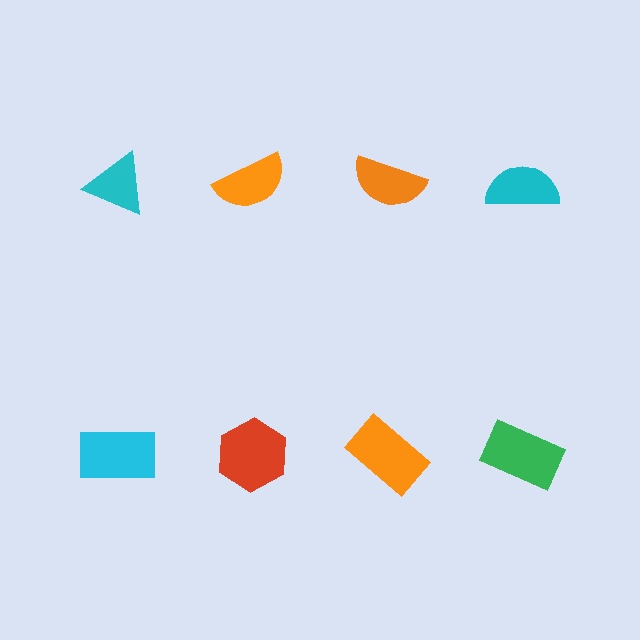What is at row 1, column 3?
An orange semicircle.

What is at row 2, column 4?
A green rectangle.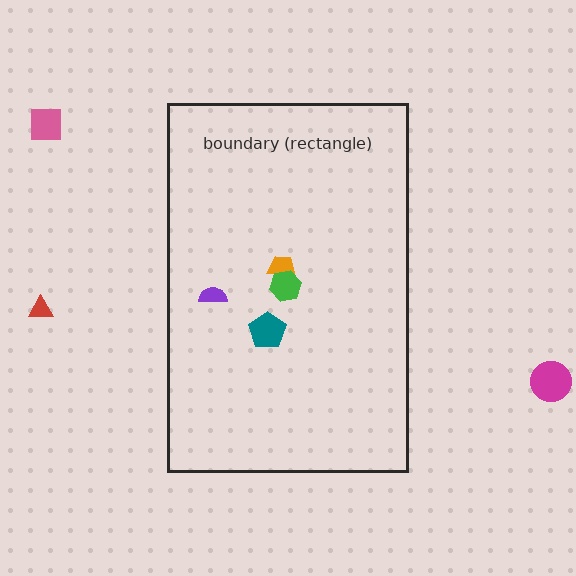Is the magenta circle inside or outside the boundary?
Outside.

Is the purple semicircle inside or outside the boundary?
Inside.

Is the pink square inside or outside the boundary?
Outside.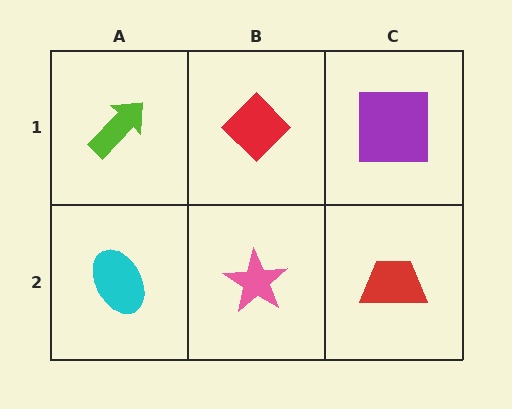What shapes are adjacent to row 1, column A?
A cyan ellipse (row 2, column A), a red diamond (row 1, column B).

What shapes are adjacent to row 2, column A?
A lime arrow (row 1, column A), a pink star (row 2, column B).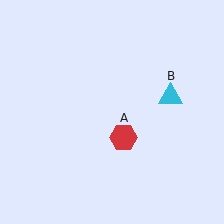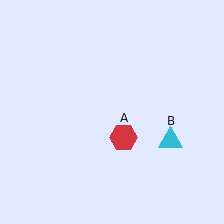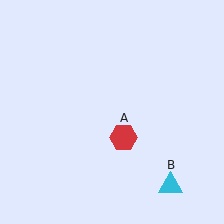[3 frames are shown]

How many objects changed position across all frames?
1 object changed position: cyan triangle (object B).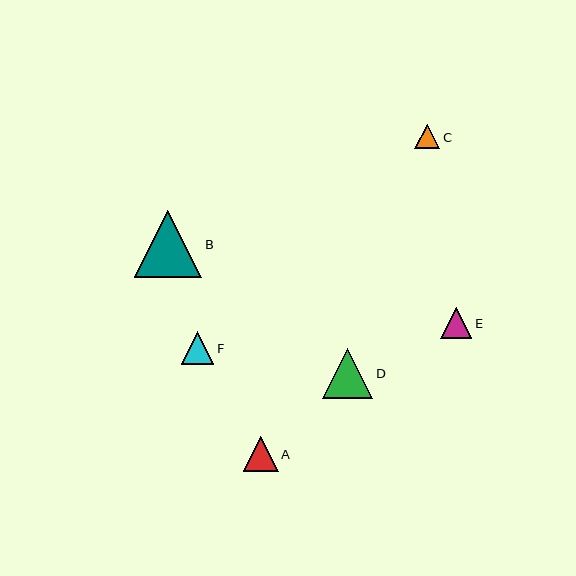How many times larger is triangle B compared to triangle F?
Triangle B is approximately 2.1 times the size of triangle F.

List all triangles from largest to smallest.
From largest to smallest: B, D, A, F, E, C.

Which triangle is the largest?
Triangle B is the largest with a size of approximately 68 pixels.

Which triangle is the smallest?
Triangle C is the smallest with a size of approximately 25 pixels.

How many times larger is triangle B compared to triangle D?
Triangle B is approximately 1.4 times the size of triangle D.